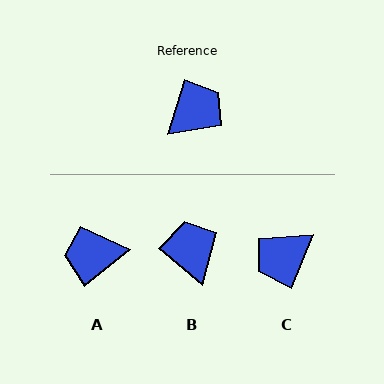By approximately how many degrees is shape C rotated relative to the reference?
Approximately 175 degrees counter-clockwise.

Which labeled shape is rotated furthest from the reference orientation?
C, about 175 degrees away.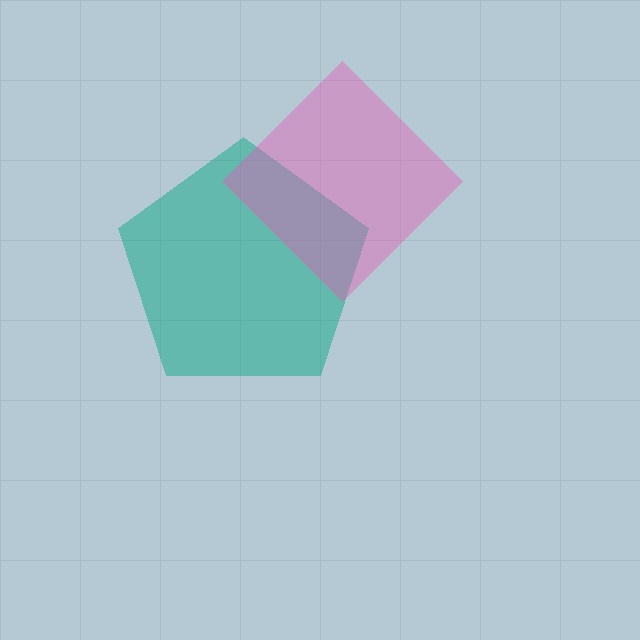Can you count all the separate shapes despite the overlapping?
Yes, there are 2 separate shapes.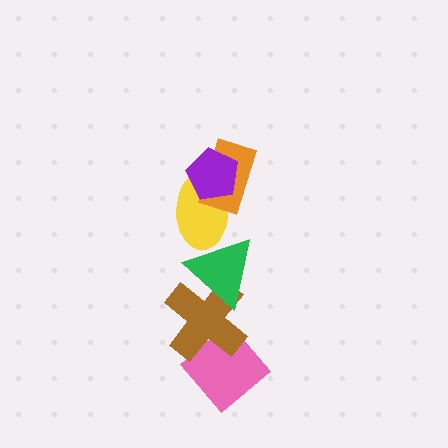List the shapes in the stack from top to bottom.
From top to bottom: the purple pentagon, the orange rectangle, the yellow ellipse, the green triangle, the brown cross, the pink diamond.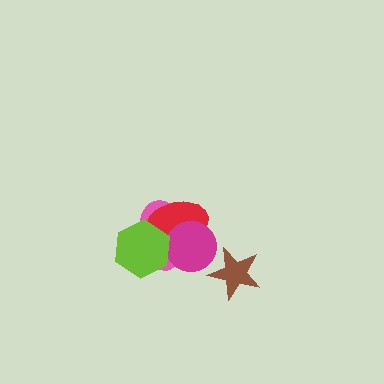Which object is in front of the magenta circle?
The lime hexagon is in front of the magenta circle.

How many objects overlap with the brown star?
0 objects overlap with the brown star.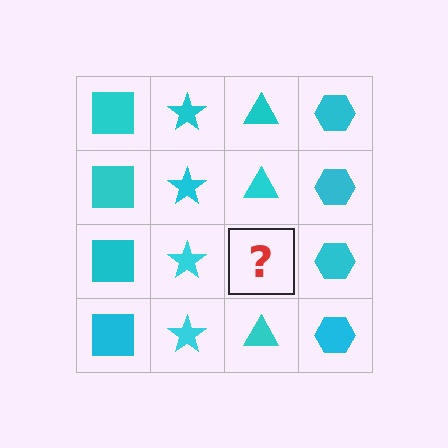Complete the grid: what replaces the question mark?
The question mark should be replaced with a cyan triangle.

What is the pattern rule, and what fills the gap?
The rule is that each column has a consistent shape. The gap should be filled with a cyan triangle.